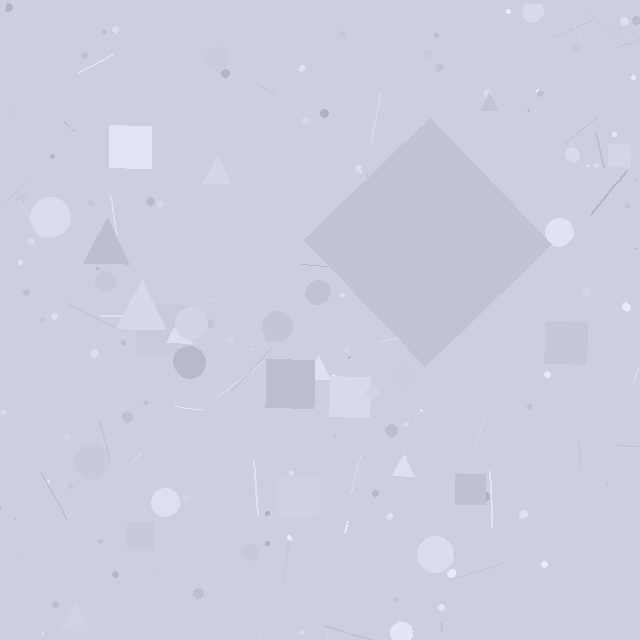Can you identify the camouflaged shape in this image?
The camouflaged shape is a diamond.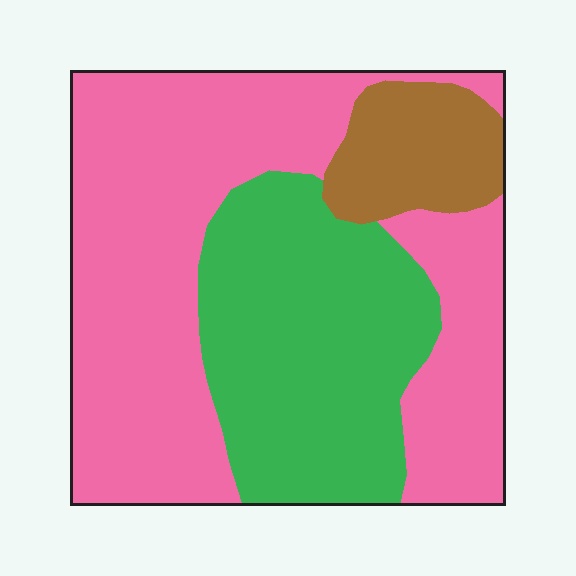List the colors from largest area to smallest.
From largest to smallest: pink, green, brown.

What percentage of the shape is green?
Green covers 33% of the shape.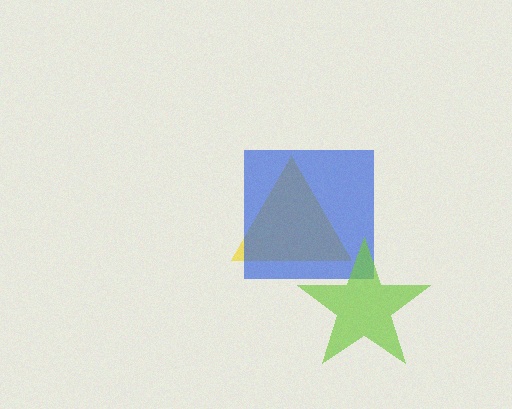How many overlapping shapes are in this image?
There are 3 overlapping shapes in the image.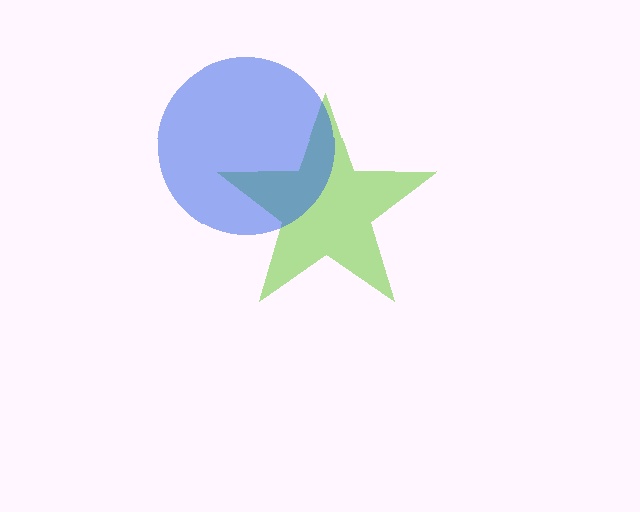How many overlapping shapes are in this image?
There are 2 overlapping shapes in the image.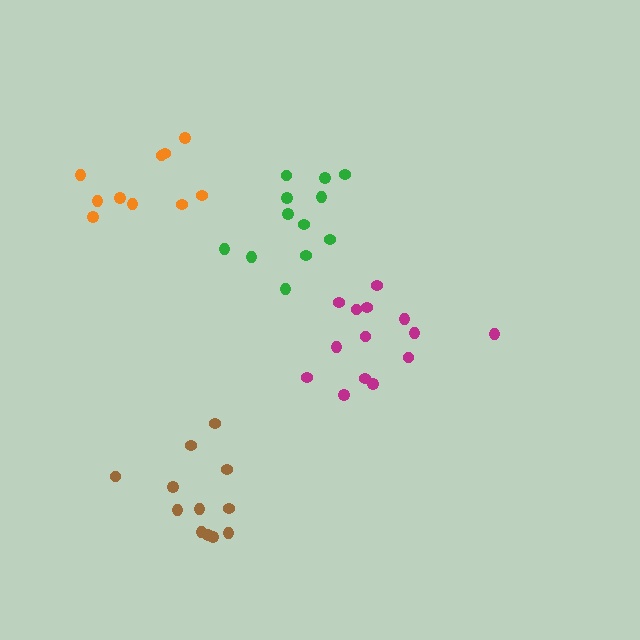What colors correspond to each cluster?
The clusters are colored: magenta, green, brown, orange.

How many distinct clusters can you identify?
There are 4 distinct clusters.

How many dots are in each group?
Group 1: 14 dots, Group 2: 12 dots, Group 3: 12 dots, Group 4: 10 dots (48 total).